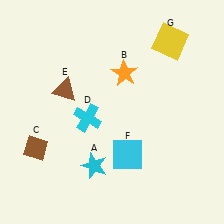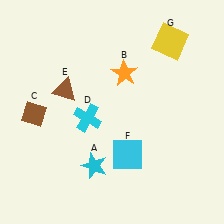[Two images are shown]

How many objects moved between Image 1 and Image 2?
1 object moved between the two images.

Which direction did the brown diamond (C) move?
The brown diamond (C) moved up.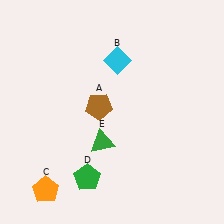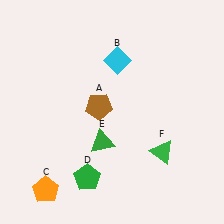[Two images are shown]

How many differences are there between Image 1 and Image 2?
There is 1 difference between the two images.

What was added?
A green triangle (F) was added in Image 2.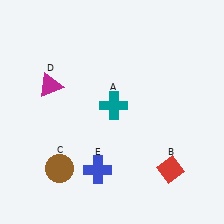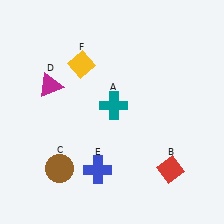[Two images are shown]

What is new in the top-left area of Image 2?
A yellow diamond (F) was added in the top-left area of Image 2.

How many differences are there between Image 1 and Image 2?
There is 1 difference between the two images.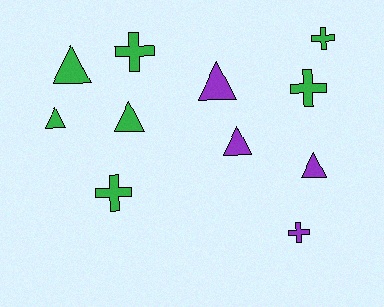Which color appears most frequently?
Green, with 7 objects.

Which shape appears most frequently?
Triangle, with 6 objects.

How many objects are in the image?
There are 11 objects.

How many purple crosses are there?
There is 1 purple cross.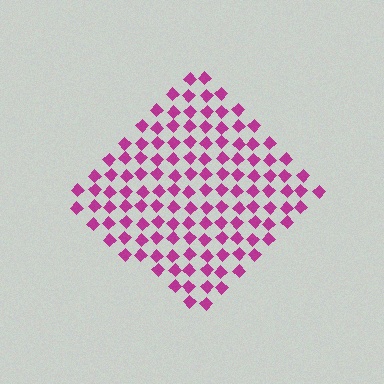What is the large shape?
The large shape is a diamond.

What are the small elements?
The small elements are diamonds.